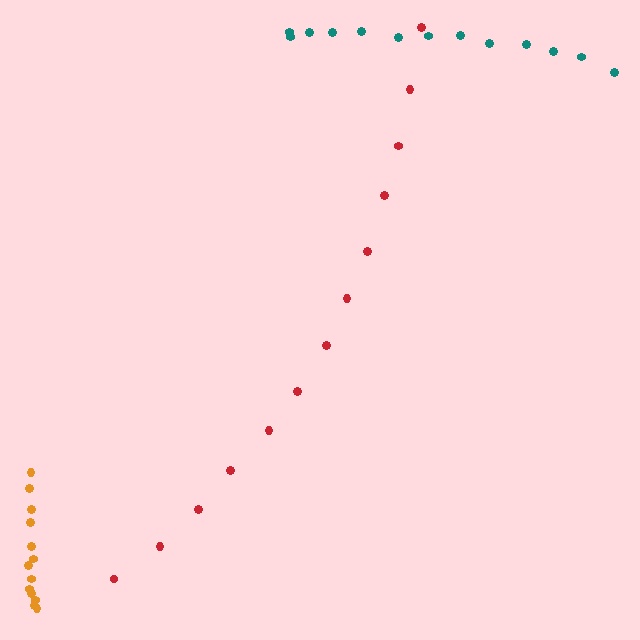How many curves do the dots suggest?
There are 3 distinct paths.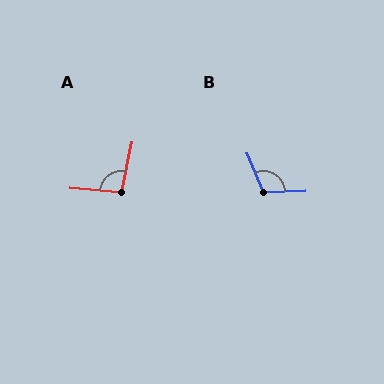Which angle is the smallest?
A, at approximately 97 degrees.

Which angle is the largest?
B, at approximately 111 degrees.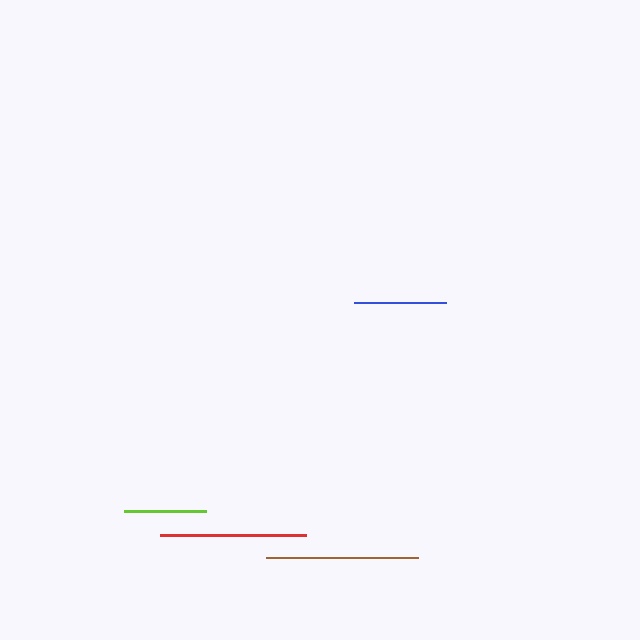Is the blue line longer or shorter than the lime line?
The blue line is longer than the lime line.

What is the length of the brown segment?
The brown segment is approximately 152 pixels long.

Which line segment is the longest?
The brown line is the longest at approximately 152 pixels.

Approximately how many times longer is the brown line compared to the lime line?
The brown line is approximately 1.9 times the length of the lime line.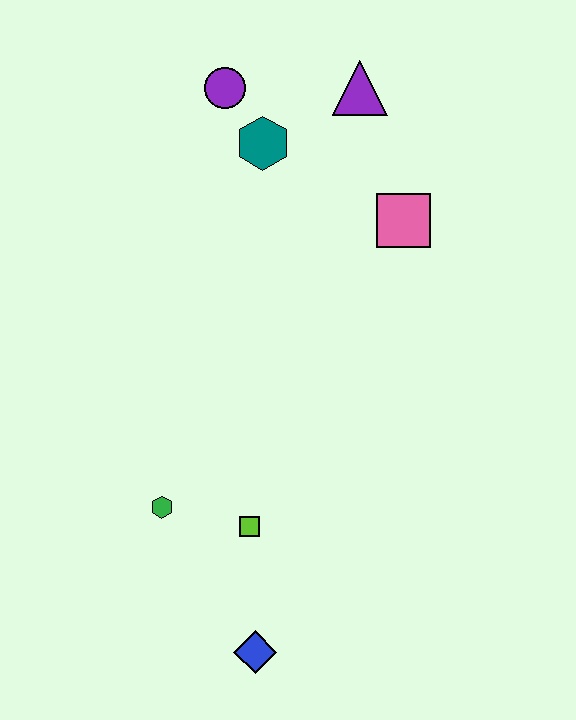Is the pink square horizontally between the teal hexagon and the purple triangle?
No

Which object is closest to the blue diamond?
The lime square is closest to the blue diamond.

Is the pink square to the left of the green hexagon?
No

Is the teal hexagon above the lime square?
Yes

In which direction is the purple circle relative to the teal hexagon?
The purple circle is above the teal hexagon.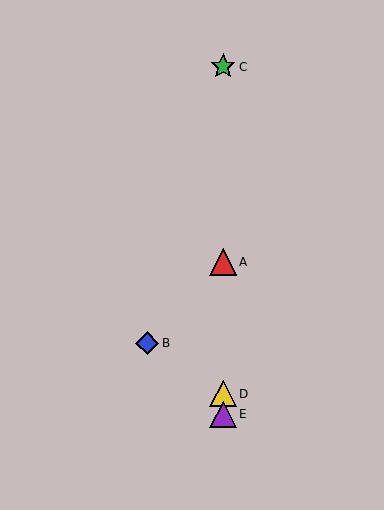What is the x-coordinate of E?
Object E is at x≈223.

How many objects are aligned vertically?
4 objects (A, C, D, E) are aligned vertically.